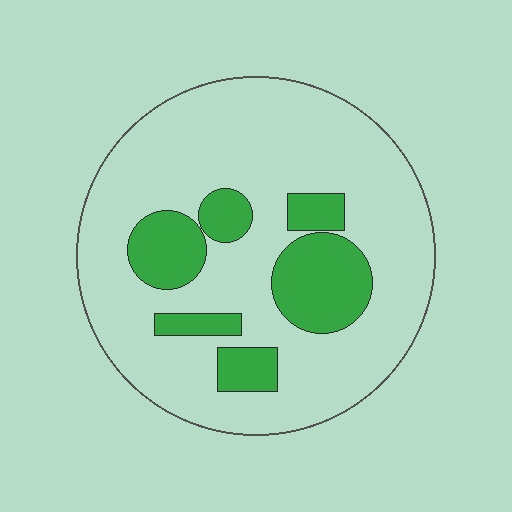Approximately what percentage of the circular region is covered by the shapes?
Approximately 20%.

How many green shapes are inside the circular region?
6.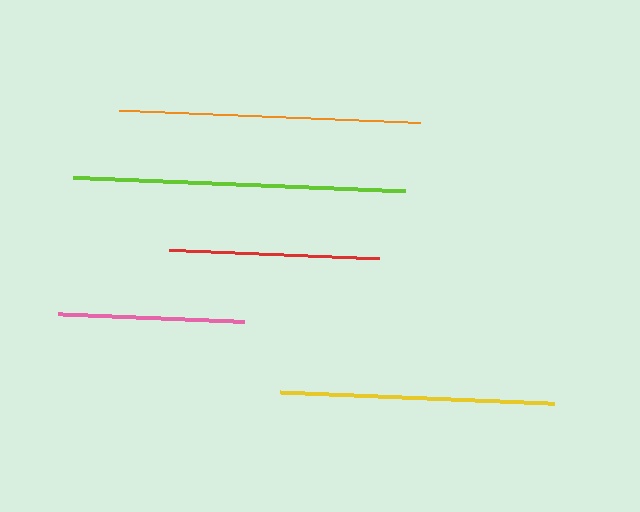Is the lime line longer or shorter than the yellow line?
The lime line is longer than the yellow line.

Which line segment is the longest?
The lime line is the longest at approximately 333 pixels.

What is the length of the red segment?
The red segment is approximately 210 pixels long.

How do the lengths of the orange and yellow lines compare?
The orange and yellow lines are approximately the same length.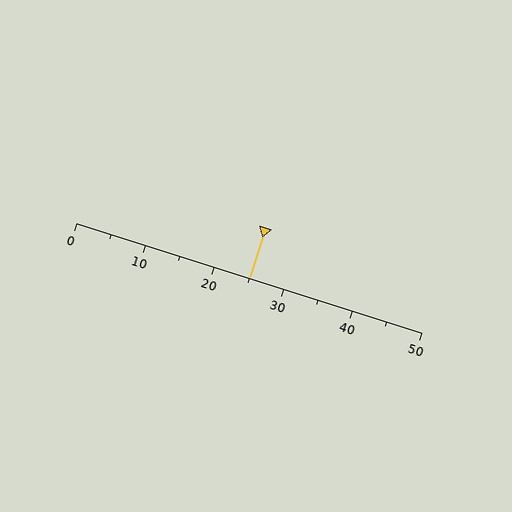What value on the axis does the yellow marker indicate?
The marker indicates approximately 25.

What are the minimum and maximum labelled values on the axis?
The axis runs from 0 to 50.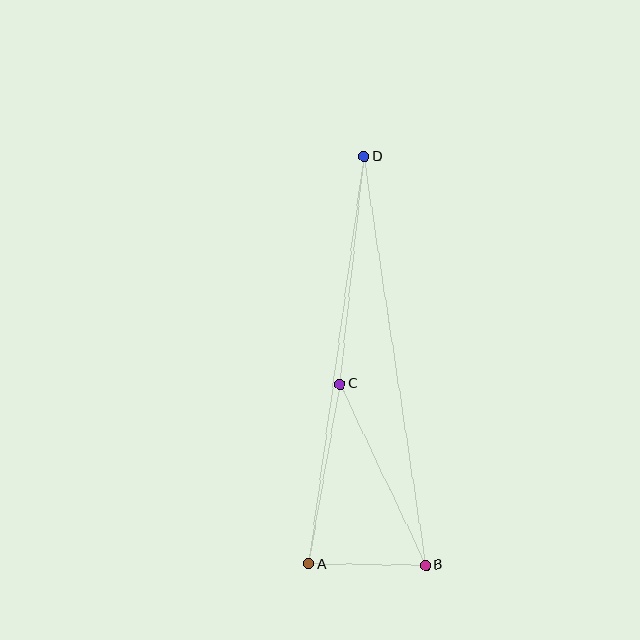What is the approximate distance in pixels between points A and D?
The distance between A and D is approximately 411 pixels.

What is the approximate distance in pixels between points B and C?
The distance between B and C is approximately 201 pixels.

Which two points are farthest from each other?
Points B and D are farthest from each other.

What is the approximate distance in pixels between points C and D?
The distance between C and D is approximately 228 pixels.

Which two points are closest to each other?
Points A and B are closest to each other.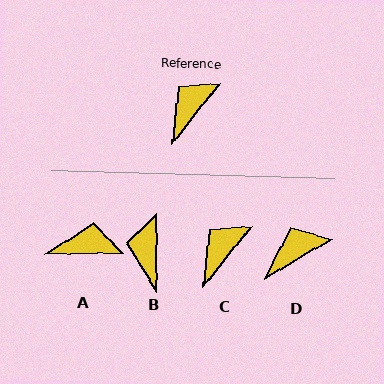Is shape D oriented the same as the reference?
No, it is off by about 20 degrees.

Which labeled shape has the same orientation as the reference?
C.